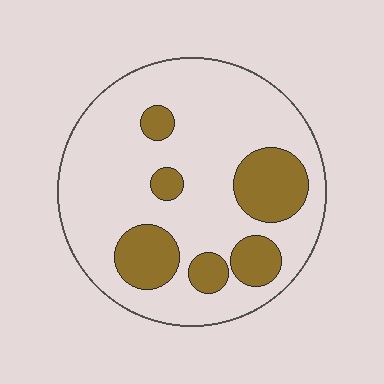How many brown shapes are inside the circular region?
6.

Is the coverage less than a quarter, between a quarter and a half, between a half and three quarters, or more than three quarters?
Less than a quarter.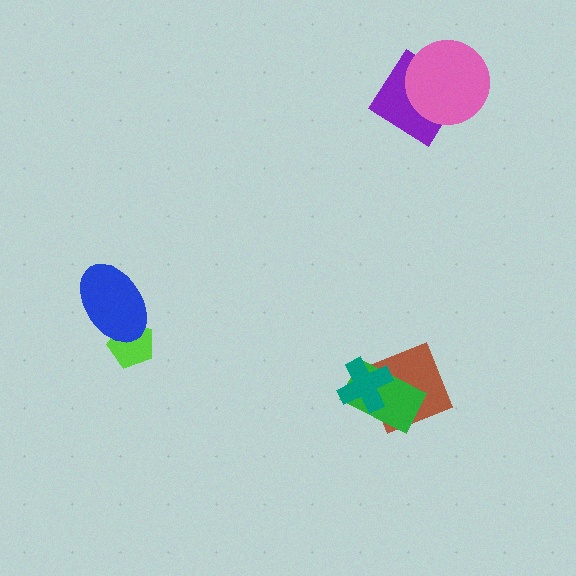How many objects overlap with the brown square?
2 objects overlap with the brown square.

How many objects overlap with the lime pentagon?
1 object overlaps with the lime pentagon.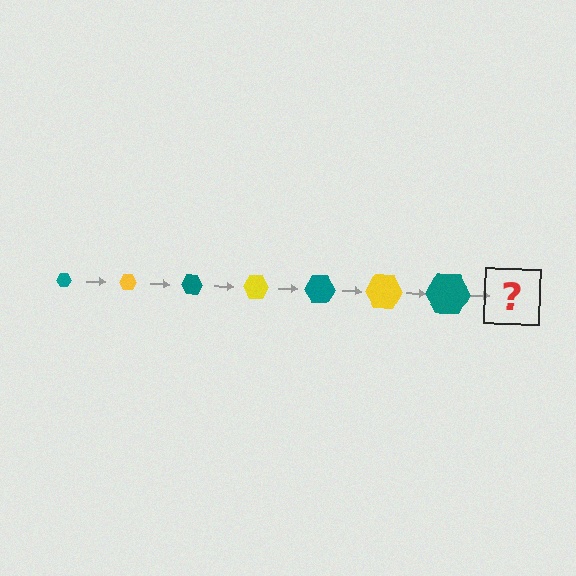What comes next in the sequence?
The next element should be a yellow hexagon, larger than the previous one.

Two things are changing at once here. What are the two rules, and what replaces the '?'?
The two rules are that the hexagon grows larger each step and the color cycles through teal and yellow. The '?' should be a yellow hexagon, larger than the previous one.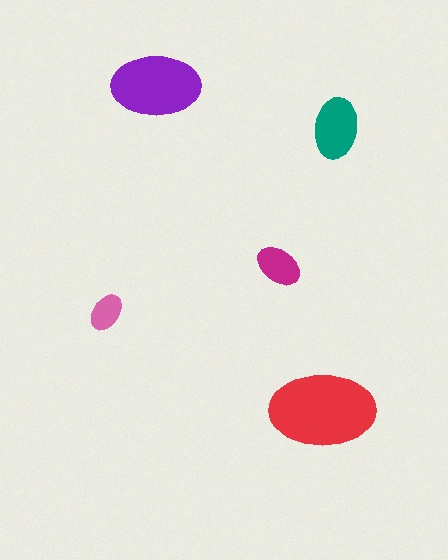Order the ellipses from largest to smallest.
the red one, the purple one, the teal one, the magenta one, the pink one.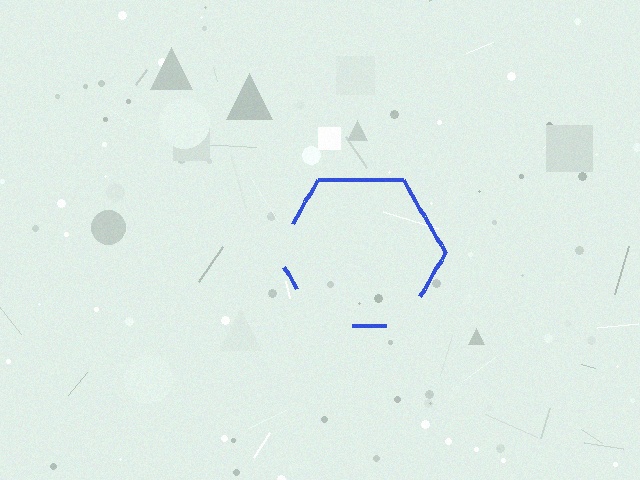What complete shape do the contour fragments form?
The contour fragments form a hexagon.